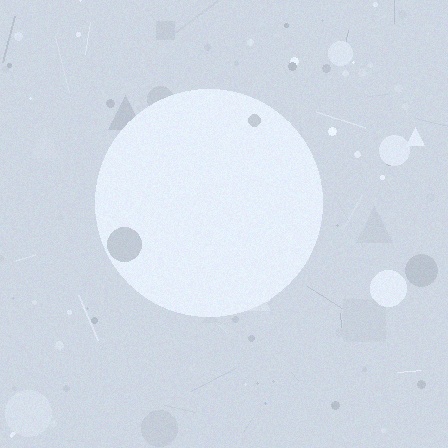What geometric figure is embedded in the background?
A circle is embedded in the background.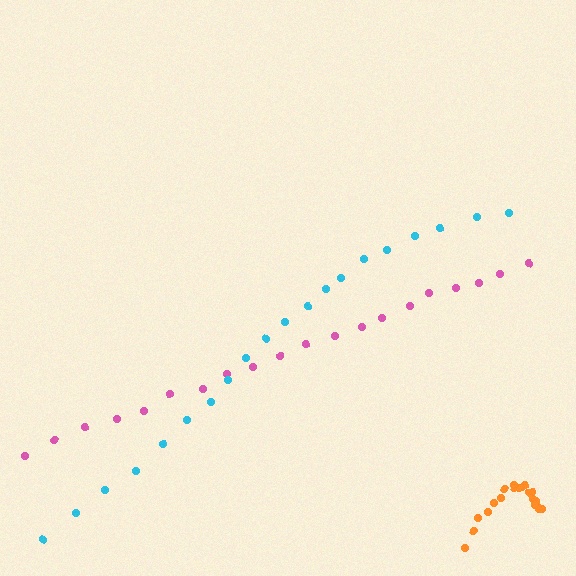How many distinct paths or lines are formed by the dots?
There are 3 distinct paths.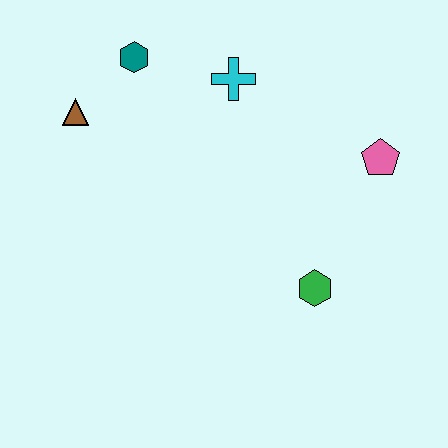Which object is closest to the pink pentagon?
The green hexagon is closest to the pink pentagon.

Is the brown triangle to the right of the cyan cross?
No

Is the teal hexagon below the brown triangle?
No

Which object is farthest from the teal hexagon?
The green hexagon is farthest from the teal hexagon.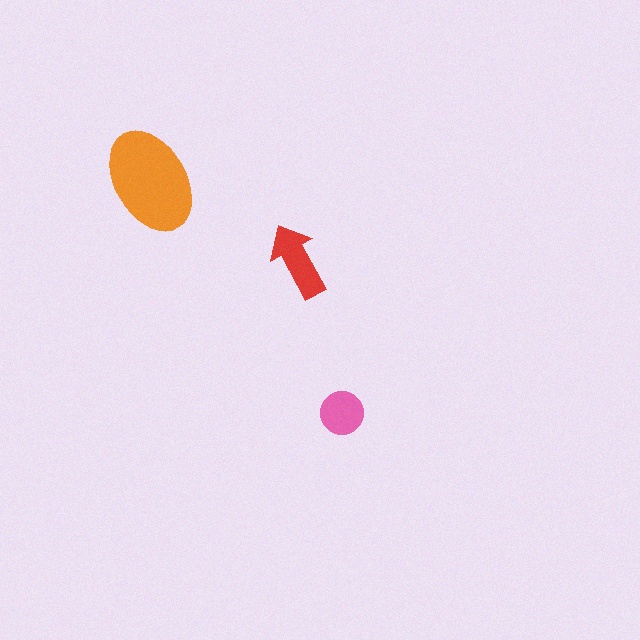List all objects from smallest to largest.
The pink circle, the red arrow, the orange ellipse.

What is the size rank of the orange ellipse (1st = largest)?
1st.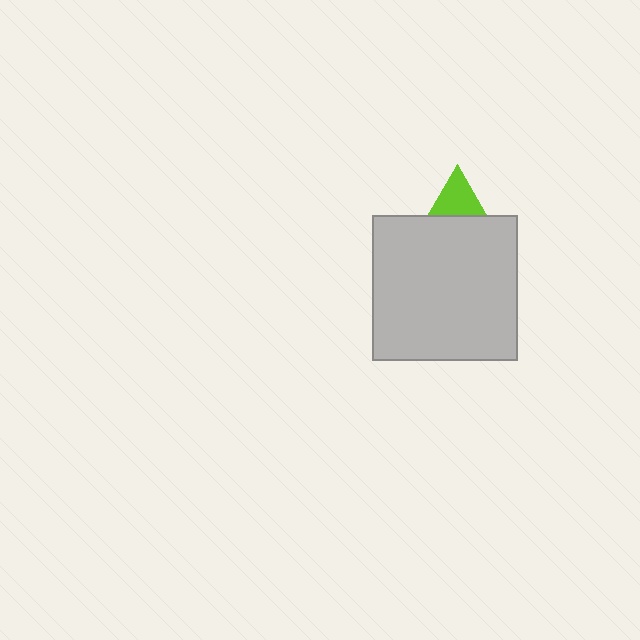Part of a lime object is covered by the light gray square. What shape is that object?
It is a triangle.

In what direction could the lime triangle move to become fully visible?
The lime triangle could move up. That would shift it out from behind the light gray square entirely.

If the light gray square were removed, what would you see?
You would see the complete lime triangle.